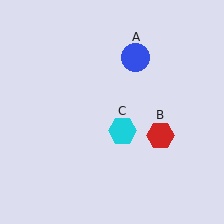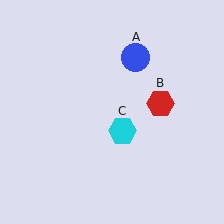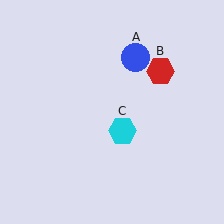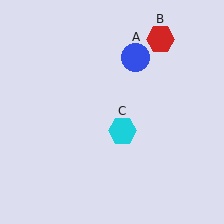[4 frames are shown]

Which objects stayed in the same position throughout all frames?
Blue circle (object A) and cyan hexagon (object C) remained stationary.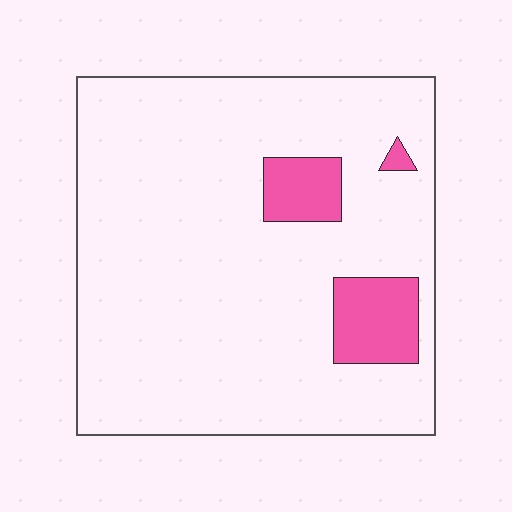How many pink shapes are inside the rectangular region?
3.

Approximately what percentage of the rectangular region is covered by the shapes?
Approximately 10%.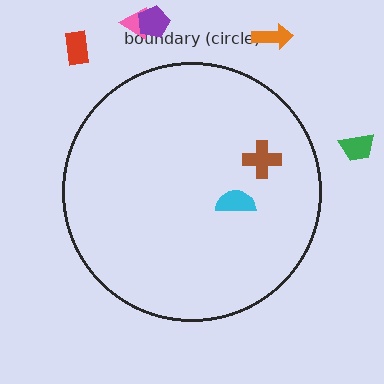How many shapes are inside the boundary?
2 inside, 5 outside.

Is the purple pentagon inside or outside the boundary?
Outside.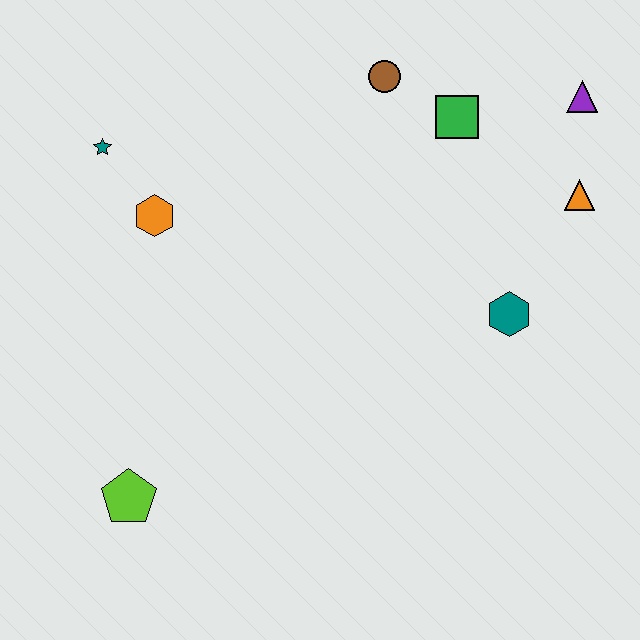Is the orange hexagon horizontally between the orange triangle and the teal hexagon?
No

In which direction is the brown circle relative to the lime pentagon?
The brown circle is above the lime pentagon.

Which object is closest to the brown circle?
The green square is closest to the brown circle.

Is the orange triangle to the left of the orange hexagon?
No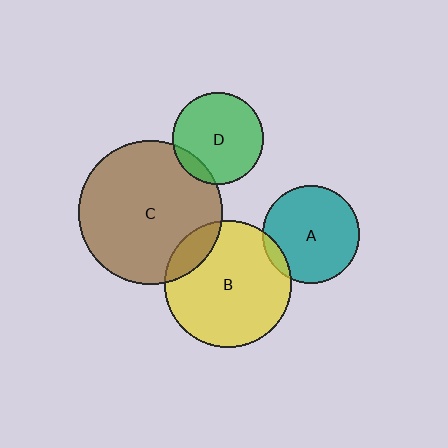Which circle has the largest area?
Circle C (brown).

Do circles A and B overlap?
Yes.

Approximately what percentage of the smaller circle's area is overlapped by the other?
Approximately 10%.